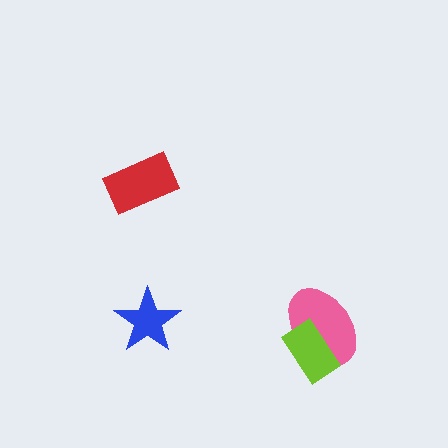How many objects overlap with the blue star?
0 objects overlap with the blue star.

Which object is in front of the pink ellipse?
The lime rectangle is in front of the pink ellipse.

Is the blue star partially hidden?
No, no other shape covers it.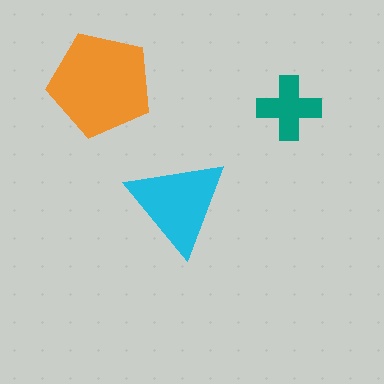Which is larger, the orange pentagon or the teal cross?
The orange pentagon.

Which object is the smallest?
The teal cross.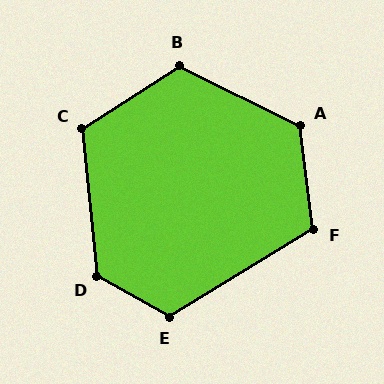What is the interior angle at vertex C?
Approximately 117 degrees (obtuse).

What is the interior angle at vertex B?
Approximately 121 degrees (obtuse).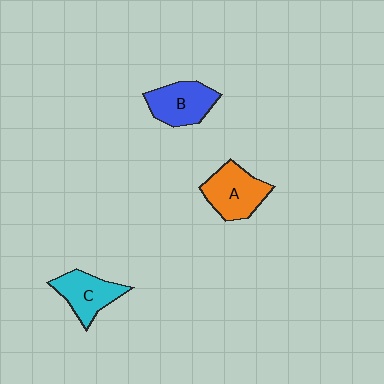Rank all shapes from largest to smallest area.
From largest to smallest: A (orange), B (blue), C (cyan).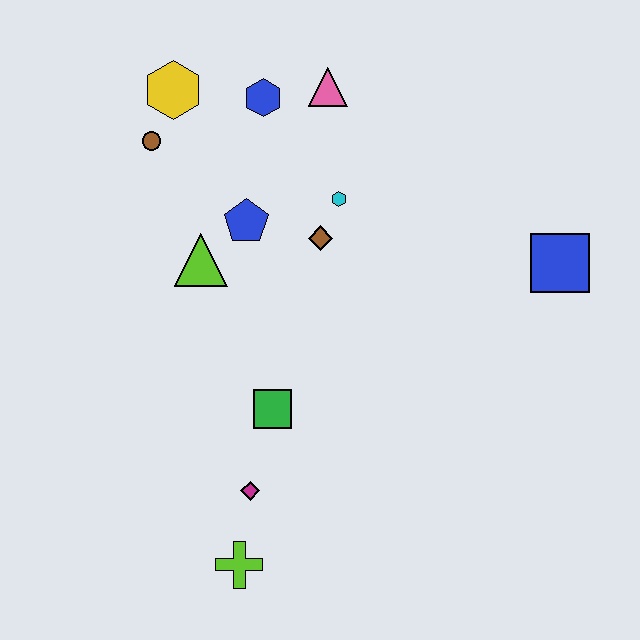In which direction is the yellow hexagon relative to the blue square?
The yellow hexagon is to the left of the blue square.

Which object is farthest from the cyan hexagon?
The lime cross is farthest from the cyan hexagon.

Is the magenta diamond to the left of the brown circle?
No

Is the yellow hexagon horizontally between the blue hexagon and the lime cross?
No